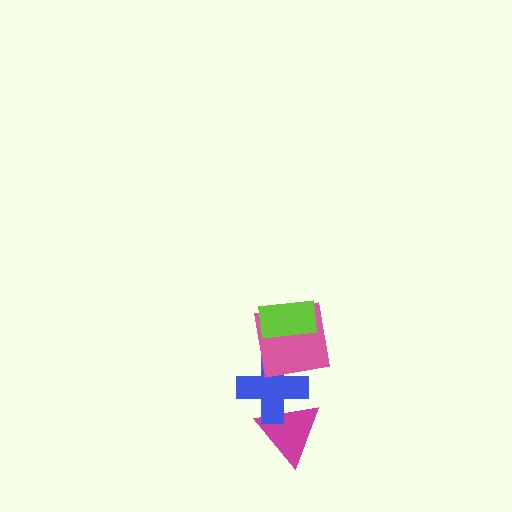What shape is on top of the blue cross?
The pink square is on top of the blue cross.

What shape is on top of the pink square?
The lime rectangle is on top of the pink square.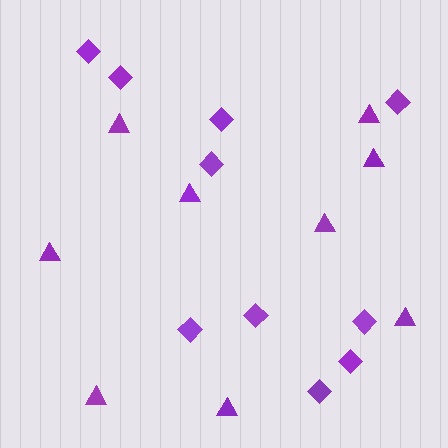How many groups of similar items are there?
There are 2 groups: one group of diamonds (10) and one group of triangles (9).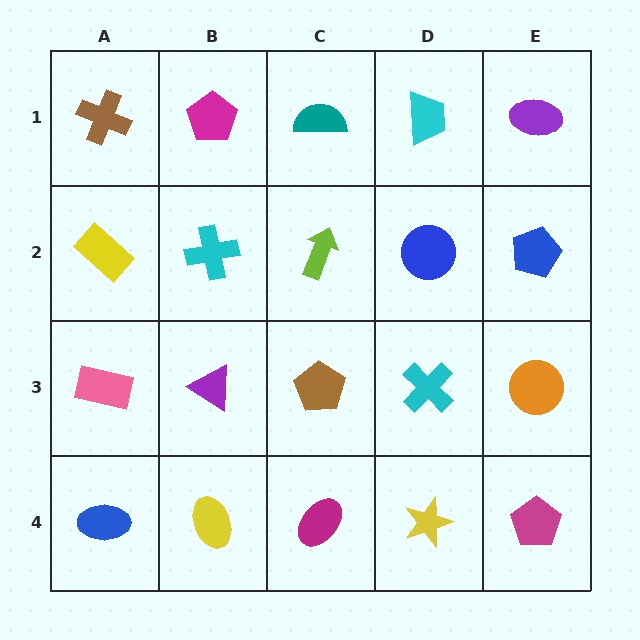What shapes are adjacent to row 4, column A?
A pink rectangle (row 3, column A), a yellow ellipse (row 4, column B).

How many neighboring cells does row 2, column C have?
4.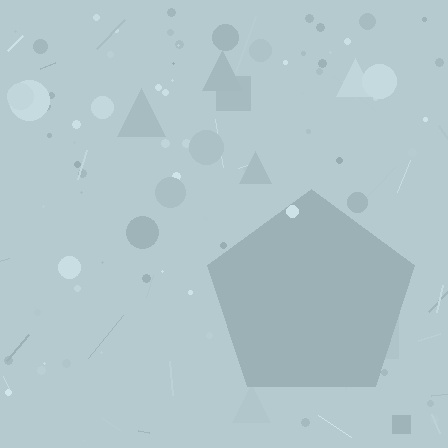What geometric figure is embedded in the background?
A pentagon is embedded in the background.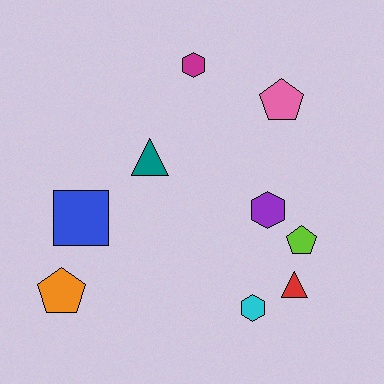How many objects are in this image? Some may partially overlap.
There are 9 objects.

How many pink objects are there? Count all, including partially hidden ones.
There is 1 pink object.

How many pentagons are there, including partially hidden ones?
There are 3 pentagons.